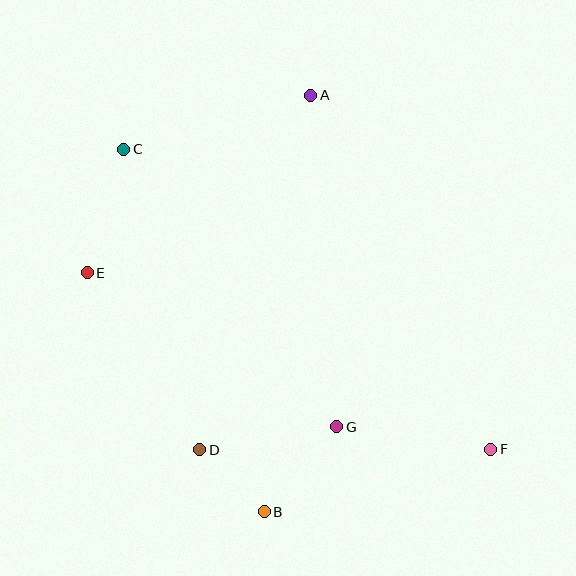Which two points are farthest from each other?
Points C and F are farthest from each other.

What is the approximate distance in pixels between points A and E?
The distance between A and E is approximately 285 pixels.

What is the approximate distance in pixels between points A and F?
The distance between A and F is approximately 397 pixels.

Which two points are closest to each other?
Points B and D are closest to each other.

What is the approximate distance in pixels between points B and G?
The distance between B and G is approximately 111 pixels.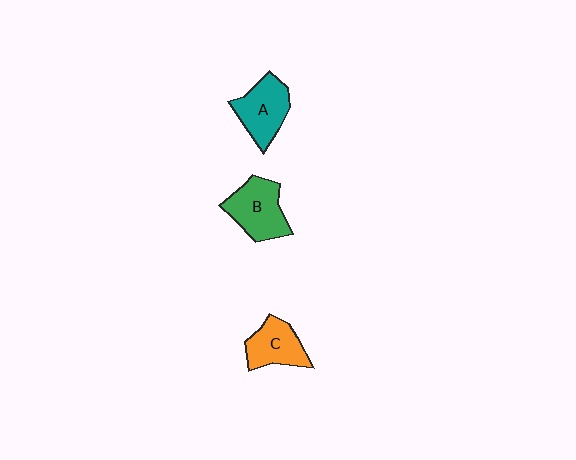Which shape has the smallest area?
Shape C (orange).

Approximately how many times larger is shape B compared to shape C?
Approximately 1.2 times.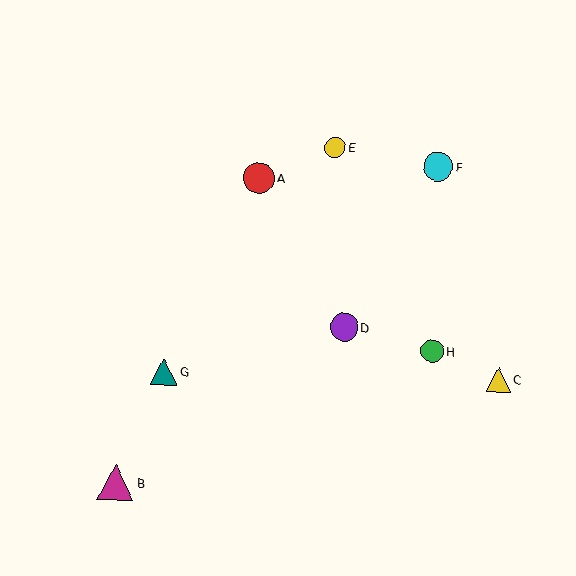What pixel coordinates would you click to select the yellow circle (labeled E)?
Click at (335, 147) to select the yellow circle E.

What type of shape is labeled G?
Shape G is a teal triangle.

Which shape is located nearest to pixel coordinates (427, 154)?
The cyan circle (labeled F) at (438, 167) is nearest to that location.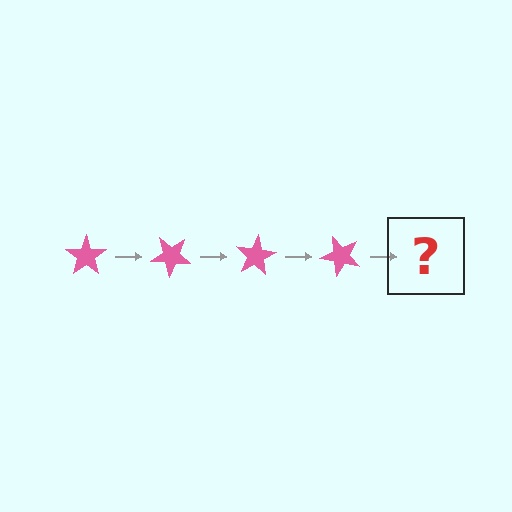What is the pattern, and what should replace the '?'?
The pattern is that the star rotates 40 degrees each step. The '?' should be a pink star rotated 160 degrees.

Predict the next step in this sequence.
The next step is a pink star rotated 160 degrees.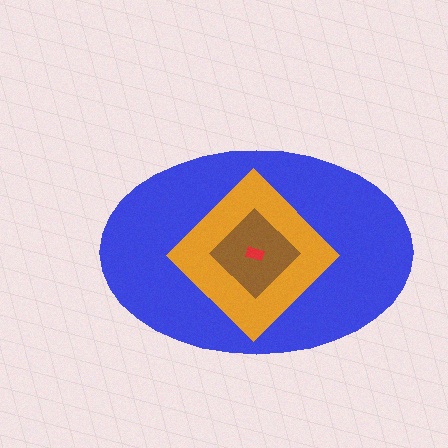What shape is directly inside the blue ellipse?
The orange diamond.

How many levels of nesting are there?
4.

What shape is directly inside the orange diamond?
The brown diamond.